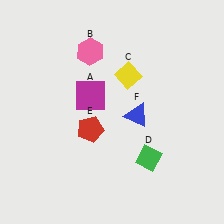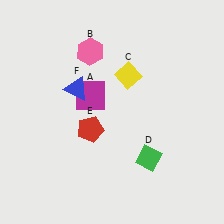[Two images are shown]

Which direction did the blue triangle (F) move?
The blue triangle (F) moved left.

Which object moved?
The blue triangle (F) moved left.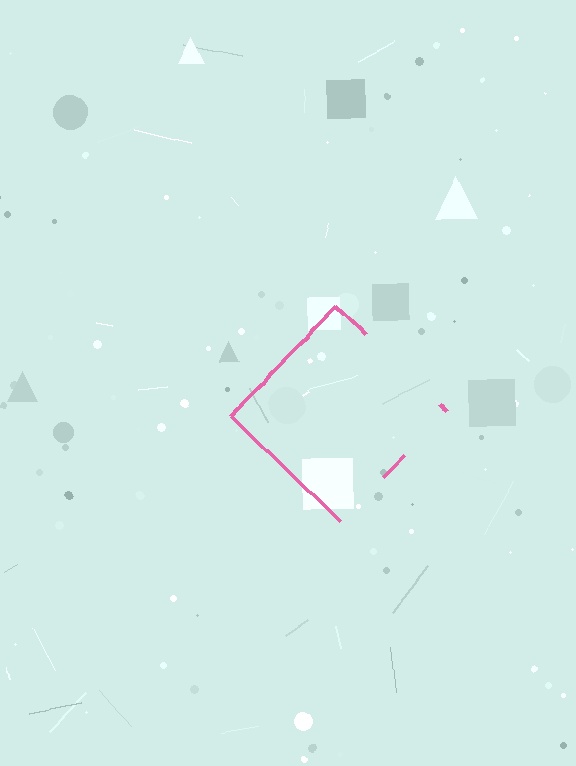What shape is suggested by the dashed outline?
The dashed outline suggests a diamond.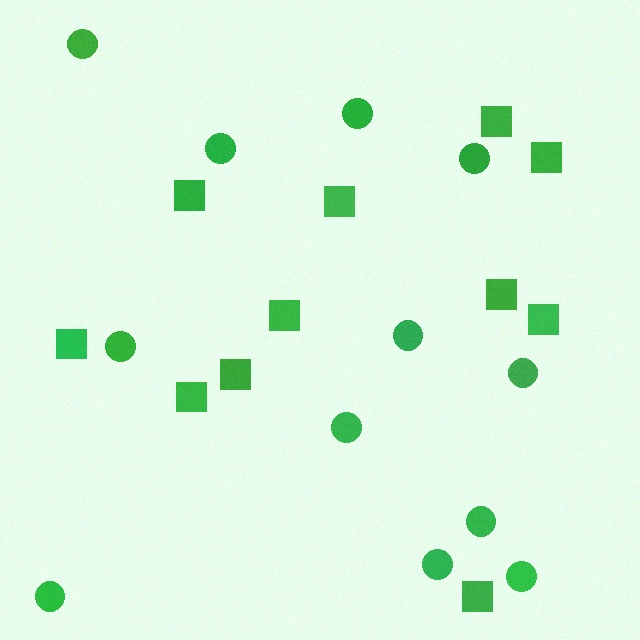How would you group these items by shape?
There are 2 groups: one group of squares (11) and one group of circles (12).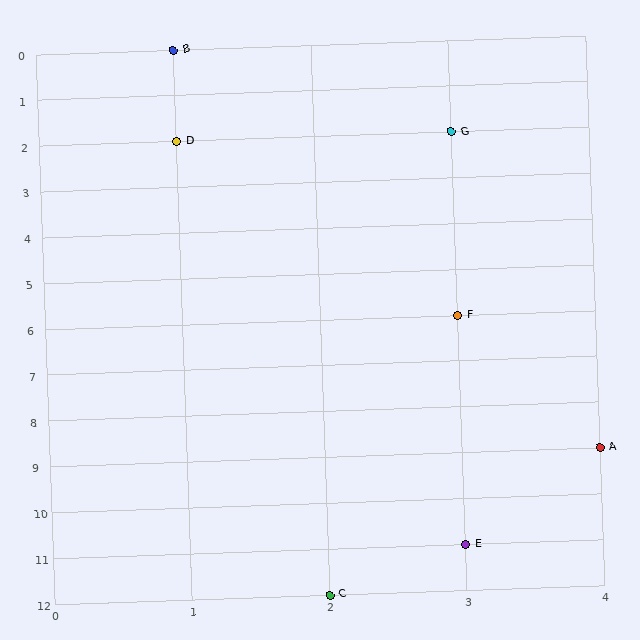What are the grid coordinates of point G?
Point G is at grid coordinates (3, 2).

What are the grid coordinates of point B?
Point B is at grid coordinates (1, 0).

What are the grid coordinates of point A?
Point A is at grid coordinates (4, 9).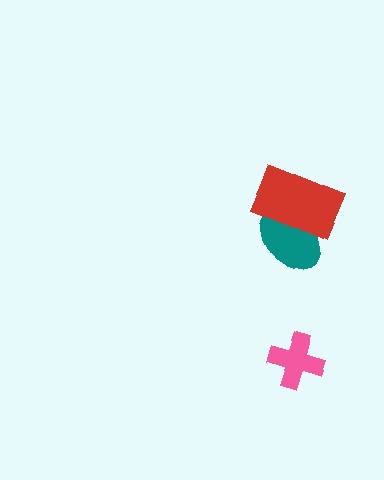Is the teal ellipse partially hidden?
Yes, it is partially covered by another shape.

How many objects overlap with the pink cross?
0 objects overlap with the pink cross.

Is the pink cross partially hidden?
No, no other shape covers it.